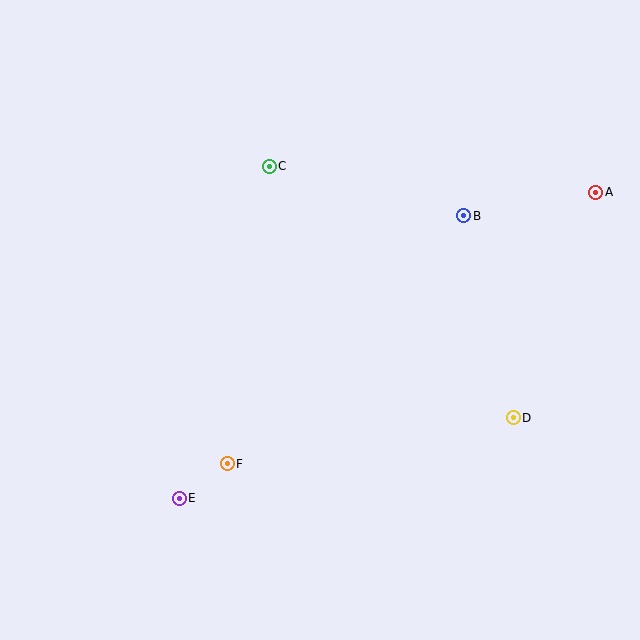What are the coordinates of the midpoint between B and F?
The midpoint between B and F is at (346, 340).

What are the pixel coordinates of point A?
Point A is at (596, 192).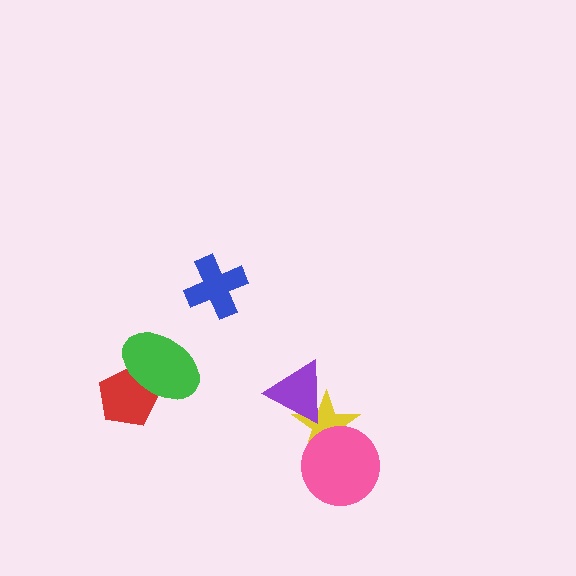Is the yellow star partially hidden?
Yes, it is partially covered by another shape.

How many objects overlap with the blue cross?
0 objects overlap with the blue cross.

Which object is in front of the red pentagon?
The green ellipse is in front of the red pentagon.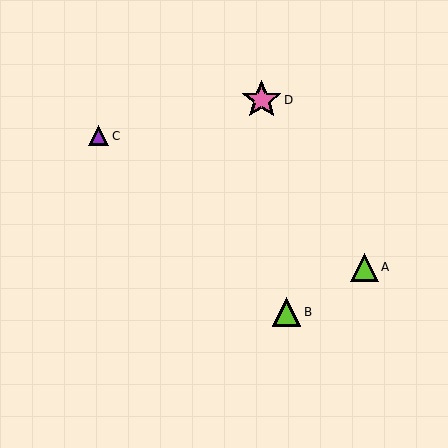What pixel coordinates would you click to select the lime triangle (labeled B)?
Click at (287, 312) to select the lime triangle B.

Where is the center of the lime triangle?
The center of the lime triangle is at (364, 267).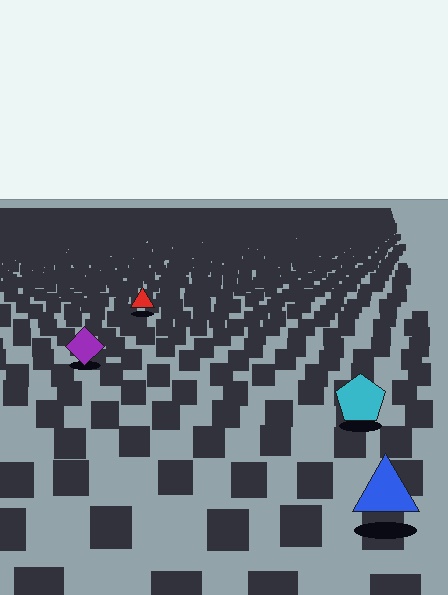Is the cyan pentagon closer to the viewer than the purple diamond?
Yes. The cyan pentagon is closer — you can tell from the texture gradient: the ground texture is coarser near it.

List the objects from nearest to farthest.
From nearest to farthest: the blue triangle, the cyan pentagon, the purple diamond, the red triangle.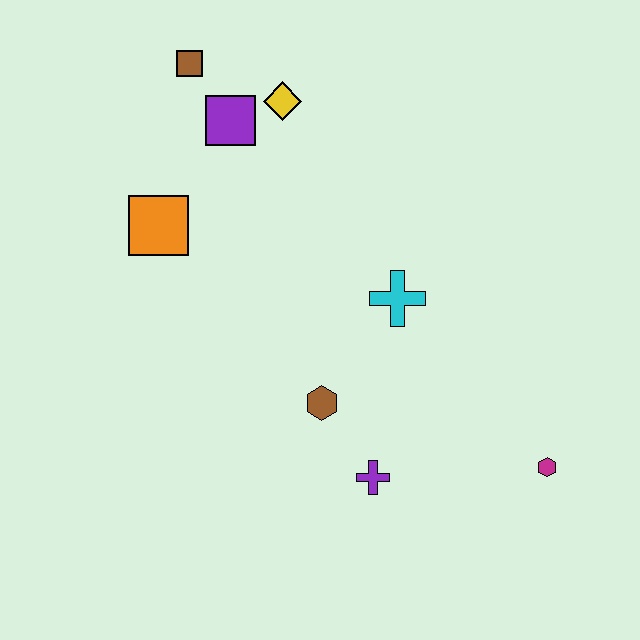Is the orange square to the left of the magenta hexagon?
Yes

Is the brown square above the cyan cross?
Yes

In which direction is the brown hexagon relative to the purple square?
The brown hexagon is below the purple square.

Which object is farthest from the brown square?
The magenta hexagon is farthest from the brown square.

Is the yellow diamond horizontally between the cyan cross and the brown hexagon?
No